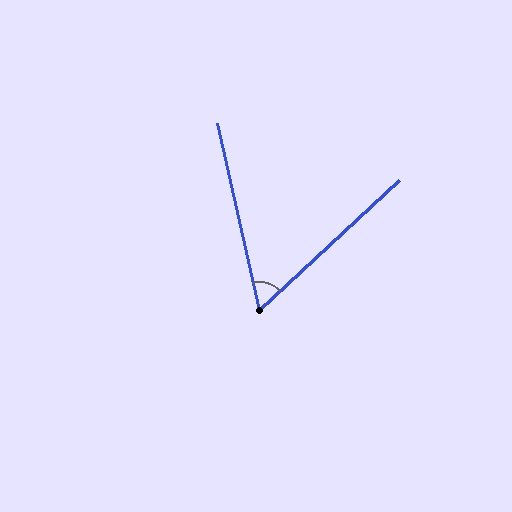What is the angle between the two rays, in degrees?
Approximately 60 degrees.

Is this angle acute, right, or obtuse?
It is acute.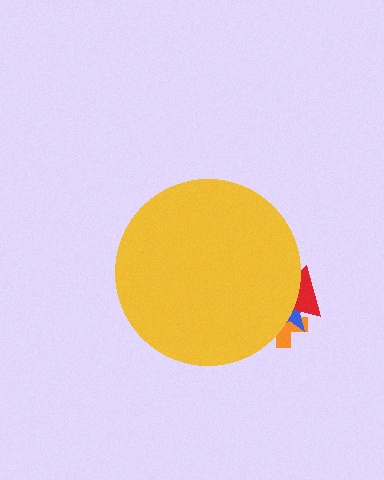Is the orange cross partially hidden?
Yes, the orange cross is partially hidden behind the yellow circle.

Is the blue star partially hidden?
Yes, the blue star is partially hidden behind the yellow circle.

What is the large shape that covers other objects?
A yellow circle.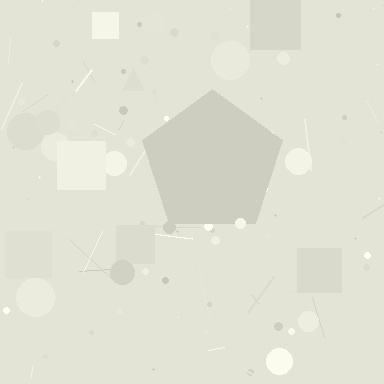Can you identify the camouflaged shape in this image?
The camouflaged shape is a pentagon.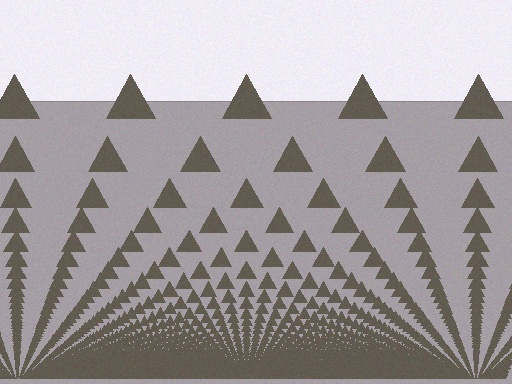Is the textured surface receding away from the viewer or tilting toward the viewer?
The surface appears to tilt toward the viewer. Texture elements get larger and sparser toward the top.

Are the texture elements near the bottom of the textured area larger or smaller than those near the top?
Smaller. The gradient is inverted — elements near the bottom are smaller and denser.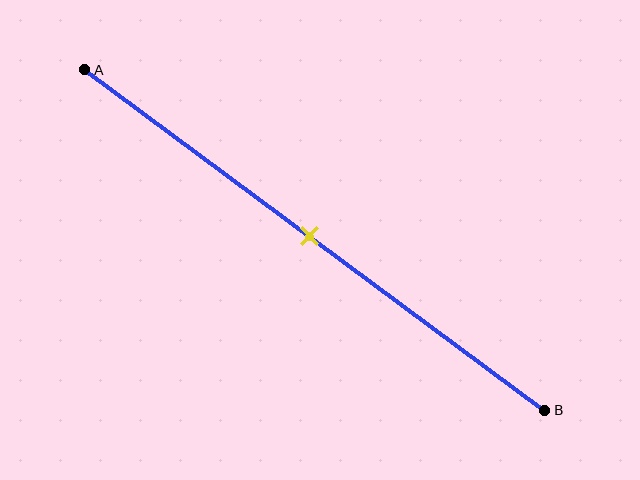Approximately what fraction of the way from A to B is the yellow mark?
The yellow mark is approximately 50% of the way from A to B.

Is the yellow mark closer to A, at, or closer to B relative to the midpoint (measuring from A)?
The yellow mark is approximately at the midpoint of segment AB.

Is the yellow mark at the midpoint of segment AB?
Yes, the mark is approximately at the midpoint.